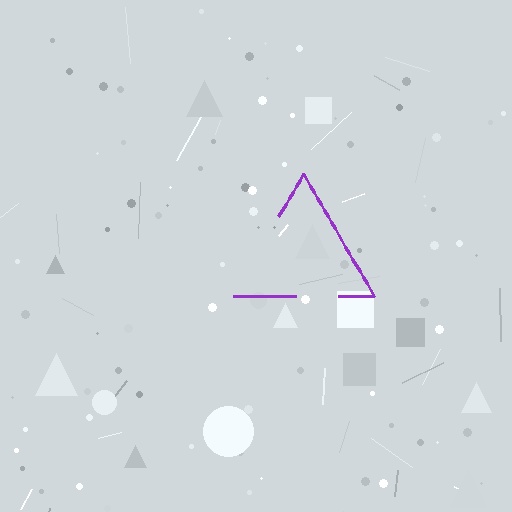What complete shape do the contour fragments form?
The contour fragments form a triangle.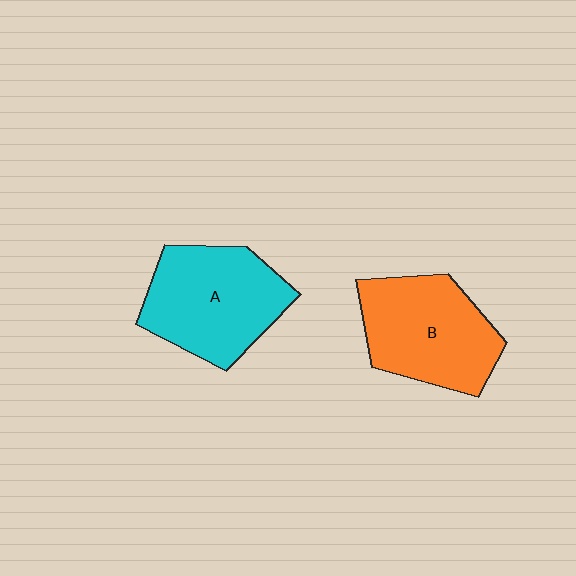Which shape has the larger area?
Shape A (cyan).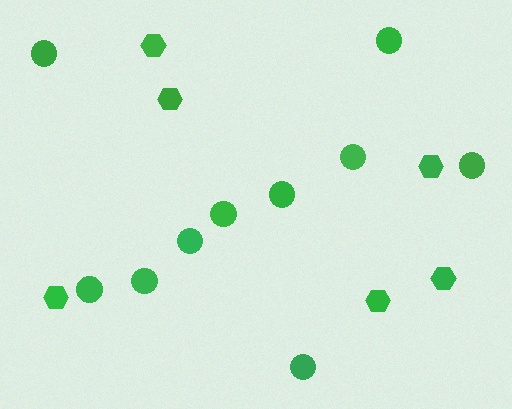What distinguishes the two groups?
There are 2 groups: one group of hexagons (6) and one group of circles (10).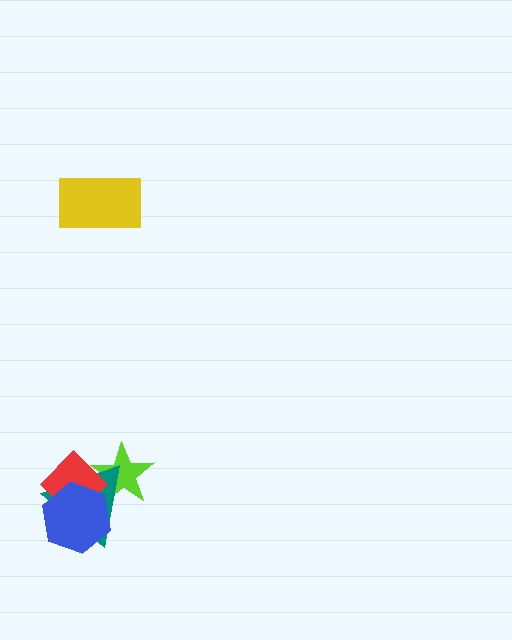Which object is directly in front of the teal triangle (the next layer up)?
The red diamond is directly in front of the teal triangle.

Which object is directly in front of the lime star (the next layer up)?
The teal triangle is directly in front of the lime star.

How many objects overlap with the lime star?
2 objects overlap with the lime star.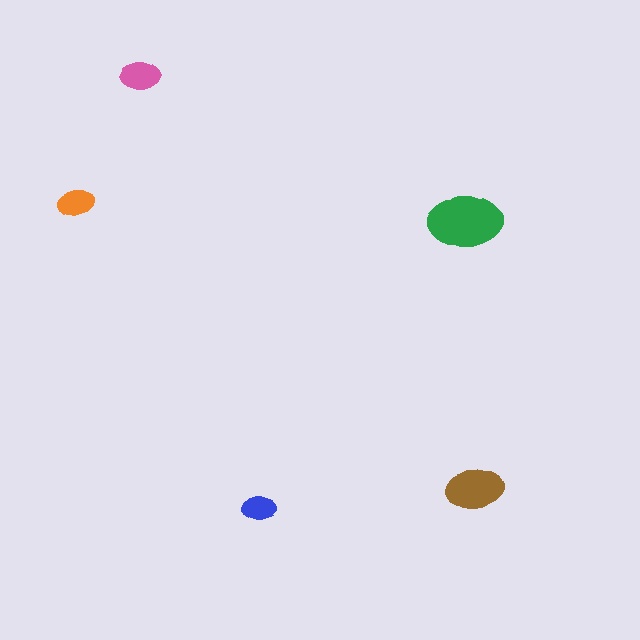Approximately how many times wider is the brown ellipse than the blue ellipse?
About 1.5 times wider.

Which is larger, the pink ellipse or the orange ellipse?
The pink one.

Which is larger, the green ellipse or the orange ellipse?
The green one.